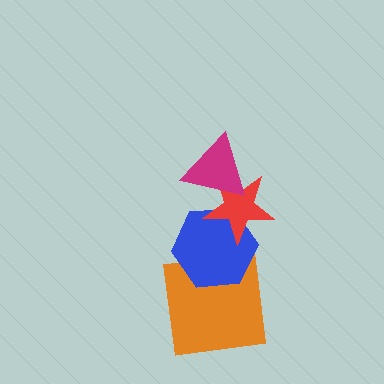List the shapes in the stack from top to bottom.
From top to bottom: the magenta triangle, the red star, the blue hexagon, the orange square.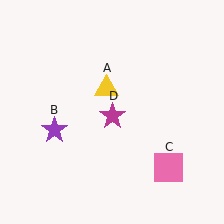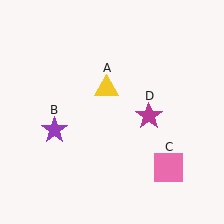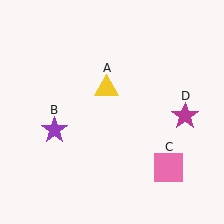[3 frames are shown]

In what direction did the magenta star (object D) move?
The magenta star (object D) moved right.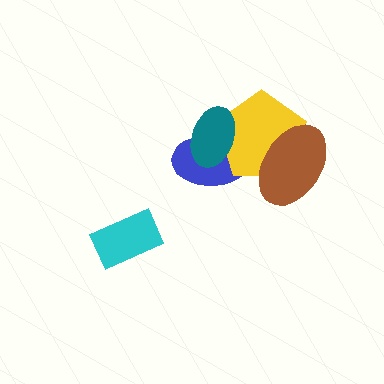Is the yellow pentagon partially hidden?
Yes, it is partially covered by another shape.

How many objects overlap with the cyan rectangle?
0 objects overlap with the cyan rectangle.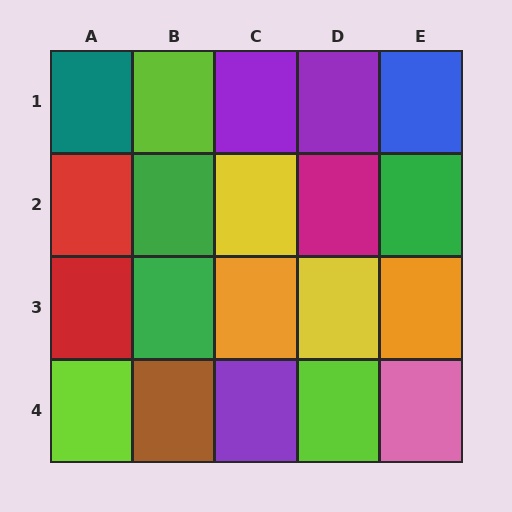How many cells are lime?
3 cells are lime.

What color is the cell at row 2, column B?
Green.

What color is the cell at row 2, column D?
Magenta.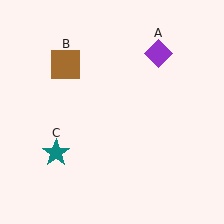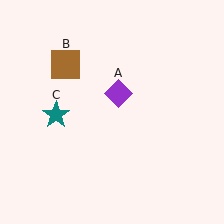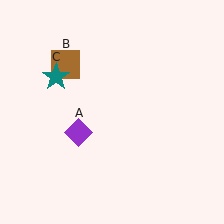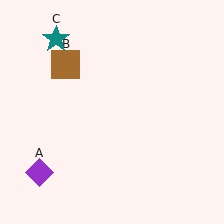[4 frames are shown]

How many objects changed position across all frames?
2 objects changed position: purple diamond (object A), teal star (object C).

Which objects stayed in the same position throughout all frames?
Brown square (object B) remained stationary.